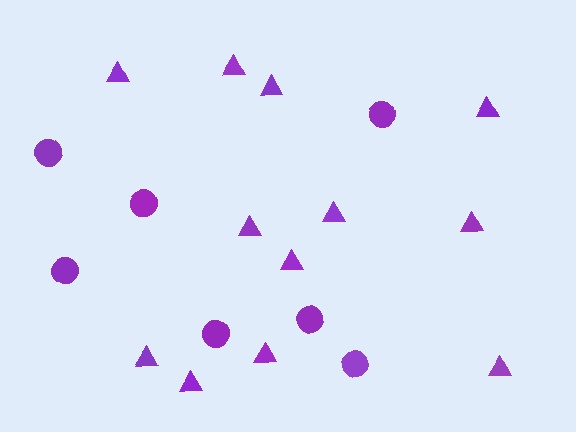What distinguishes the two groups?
There are 2 groups: one group of circles (7) and one group of triangles (12).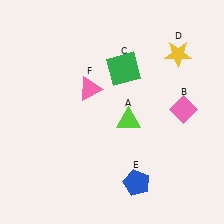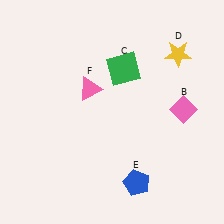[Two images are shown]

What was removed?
The lime triangle (A) was removed in Image 2.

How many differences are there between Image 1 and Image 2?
There is 1 difference between the two images.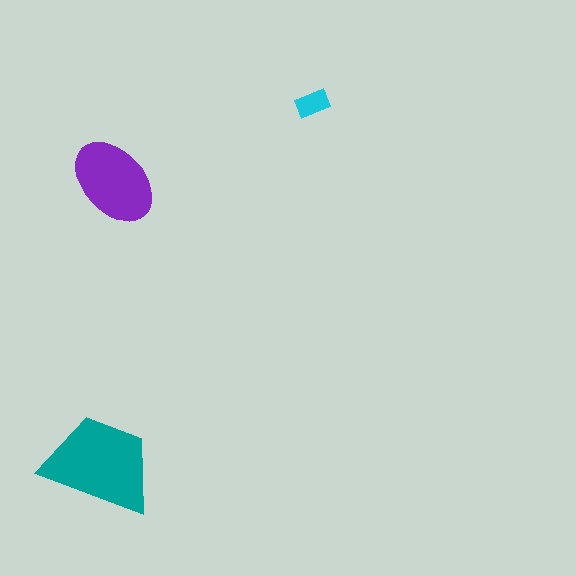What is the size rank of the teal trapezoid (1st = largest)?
1st.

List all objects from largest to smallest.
The teal trapezoid, the purple ellipse, the cyan rectangle.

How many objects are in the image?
There are 3 objects in the image.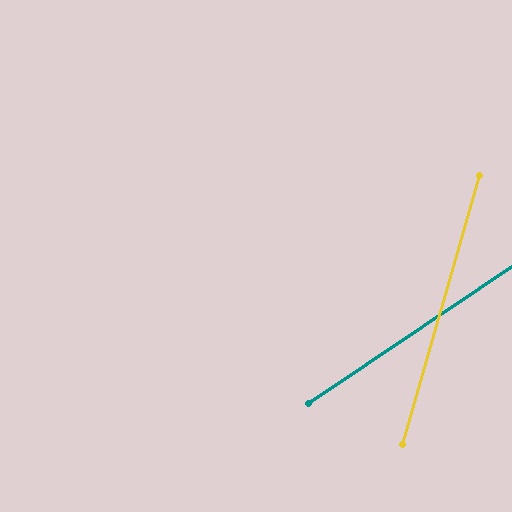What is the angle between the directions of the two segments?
Approximately 40 degrees.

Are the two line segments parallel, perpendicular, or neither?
Neither parallel nor perpendicular — they differ by about 40°.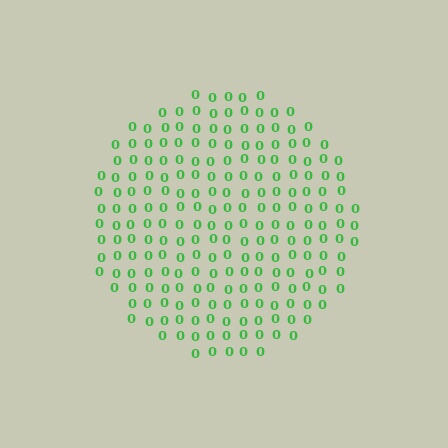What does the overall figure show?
The overall figure shows a circle.